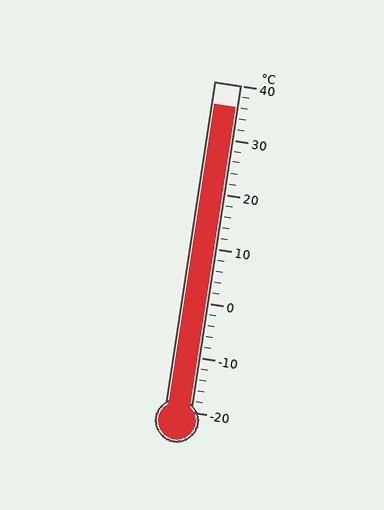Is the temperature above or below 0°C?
The temperature is above 0°C.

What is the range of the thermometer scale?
The thermometer scale ranges from -20°C to 40°C.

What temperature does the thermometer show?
The thermometer shows approximately 36°C.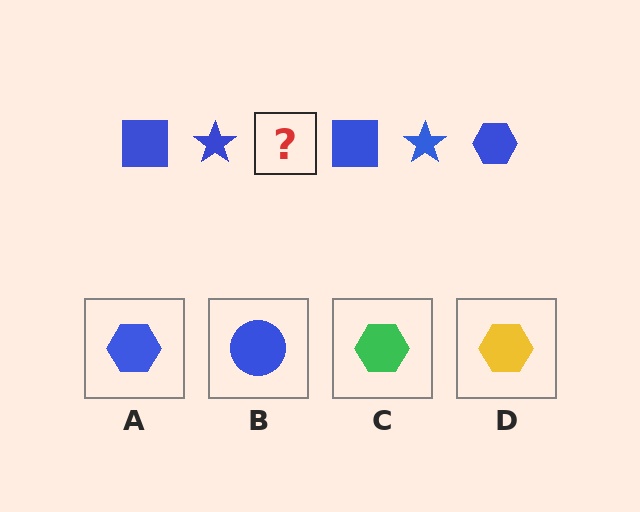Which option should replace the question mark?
Option A.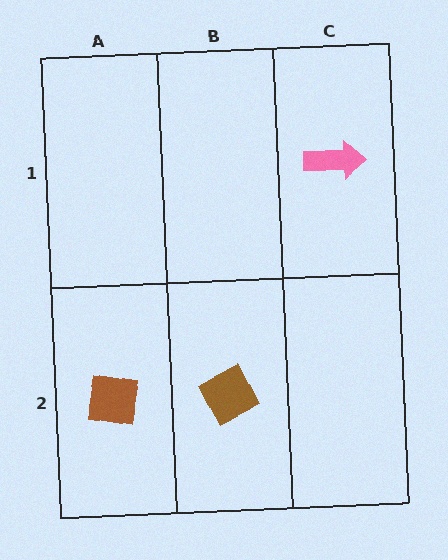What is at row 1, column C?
A pink arrow.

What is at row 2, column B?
A brown diamond.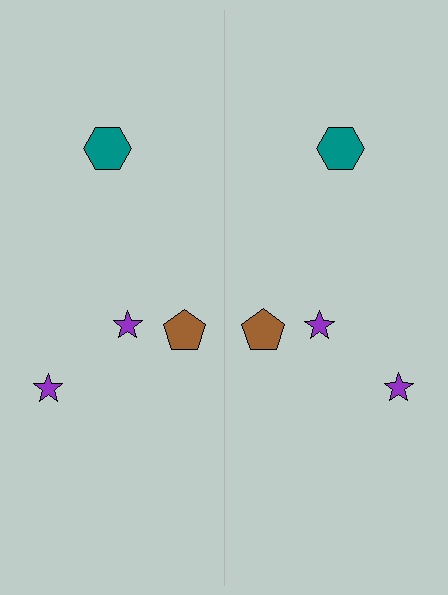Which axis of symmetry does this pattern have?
The pattern has a vertical axis of symmetry running through the center of the image.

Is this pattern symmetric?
Yes, this pattern has bilateral (reflection) symmetry.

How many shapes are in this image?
There are 8 shapes in this image.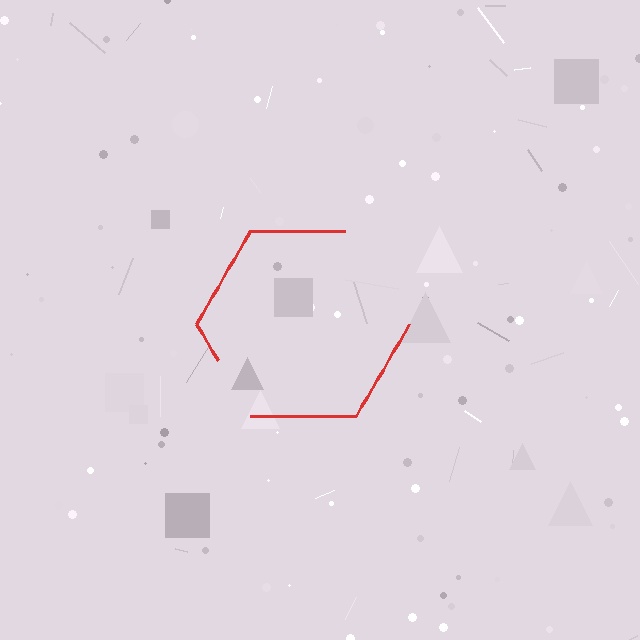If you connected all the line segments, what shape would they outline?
They would outline a hexagon.